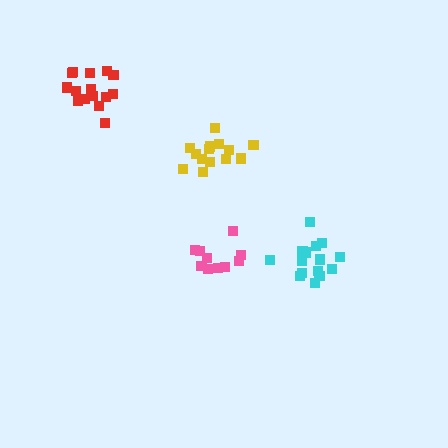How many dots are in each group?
Group 1: 15 dots, Group 2: 14 dots, Group 3: 15 dots, Group 4: 10 dots (54 total).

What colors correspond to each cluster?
The clusters are colored: cyan, yellow, red, pink.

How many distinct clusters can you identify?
There are 4 distinct clusters.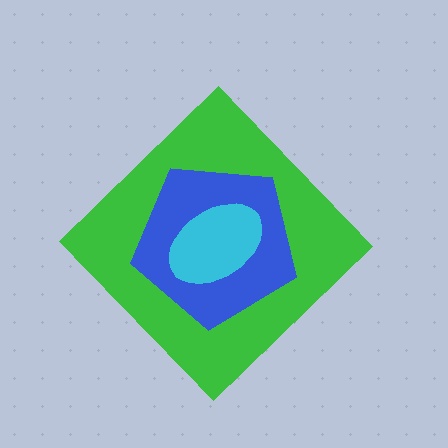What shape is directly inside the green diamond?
The blue pentagon.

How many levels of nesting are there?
3.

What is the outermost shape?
The green diamond.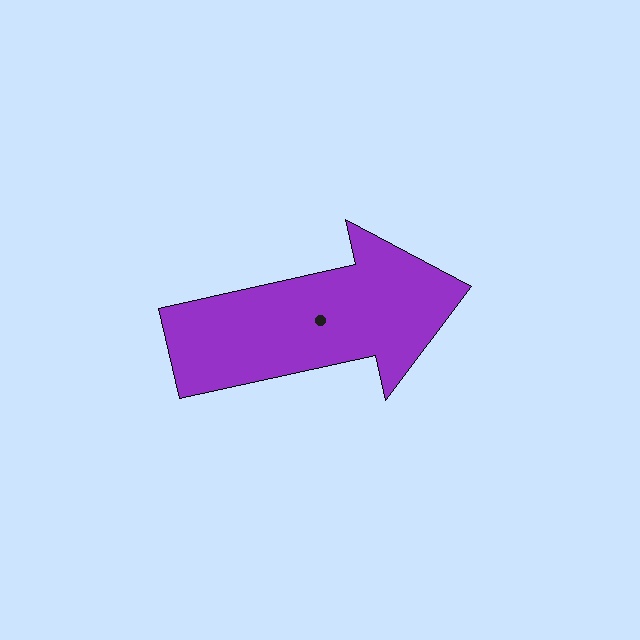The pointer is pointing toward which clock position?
Roughly 3 o'clock.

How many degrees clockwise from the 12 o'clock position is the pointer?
Approximately 77 degrees.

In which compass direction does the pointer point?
East.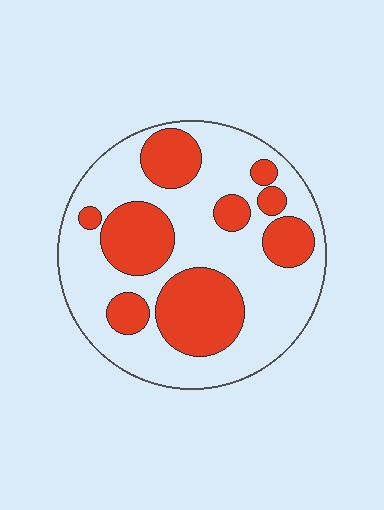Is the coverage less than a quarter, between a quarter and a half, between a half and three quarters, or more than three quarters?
Between a quarter and a half.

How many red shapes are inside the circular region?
9.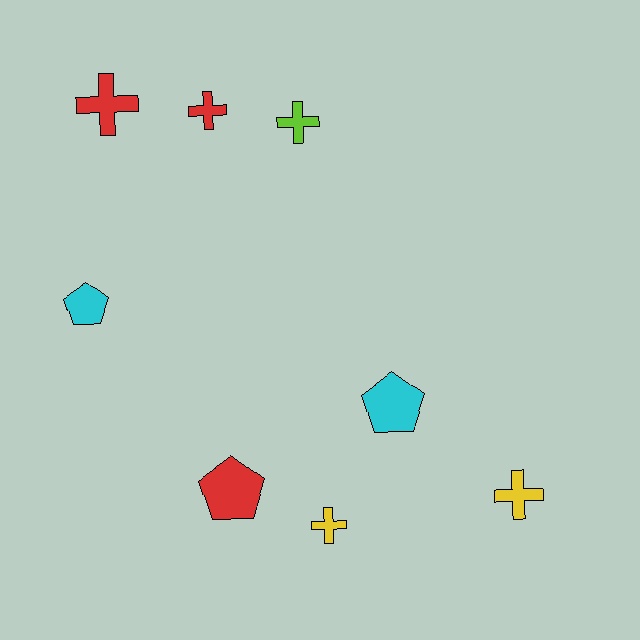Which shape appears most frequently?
Cross, with 5 objects.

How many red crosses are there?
There are 2 red crosses.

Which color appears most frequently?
Red, with 3 objects.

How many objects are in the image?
There are 8 objects.